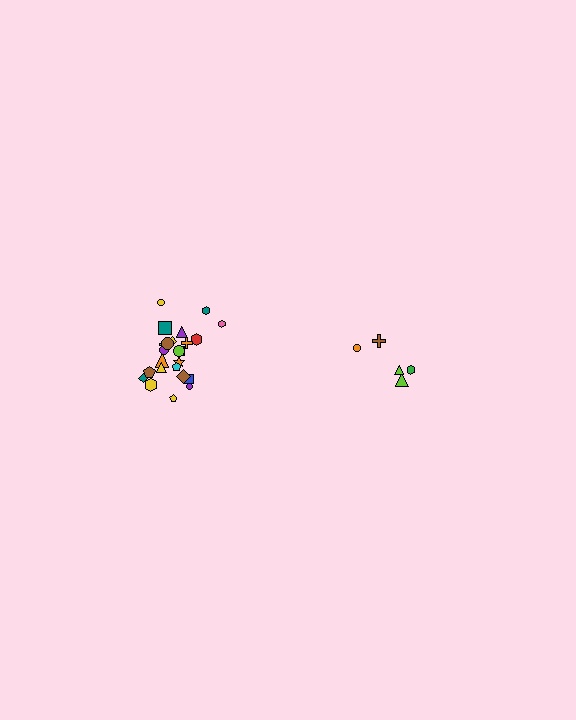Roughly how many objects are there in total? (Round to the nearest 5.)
Roughly 30 objects in total.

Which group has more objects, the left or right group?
The left group.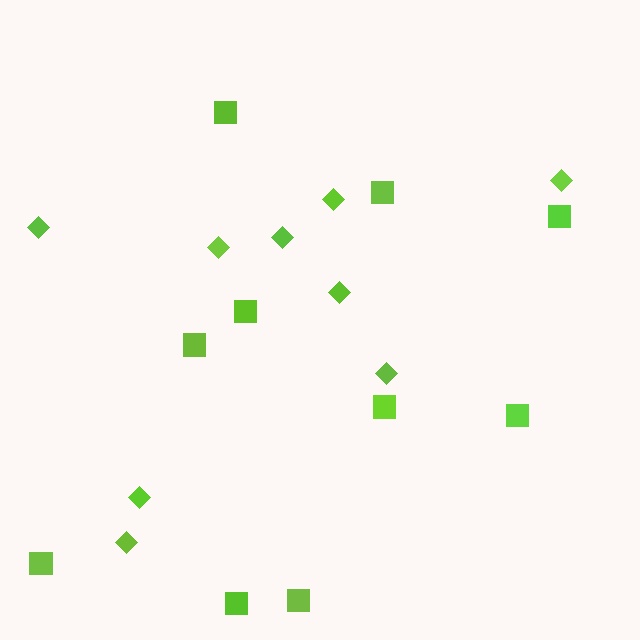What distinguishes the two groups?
There are 2 groups: one group of squares (10) and one group of diamonds (9).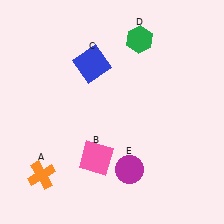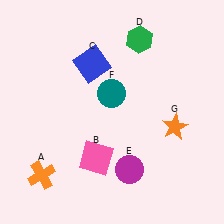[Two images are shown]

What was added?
A teal circle (F), an orange star (G) were added in Image 2.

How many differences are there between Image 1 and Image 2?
There are 2 differences between the two images.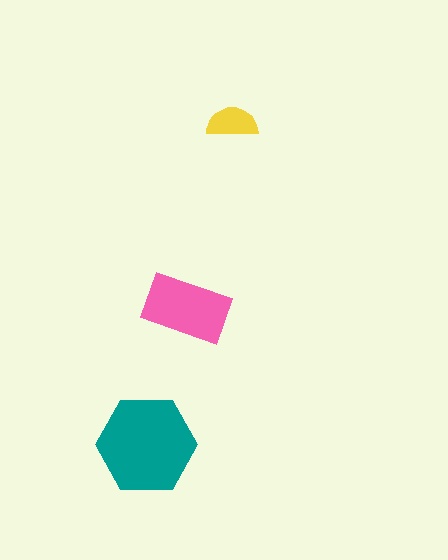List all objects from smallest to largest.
The yellow semicircle, the pink rectangle, the teal hexagon.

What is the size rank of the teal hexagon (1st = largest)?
1st.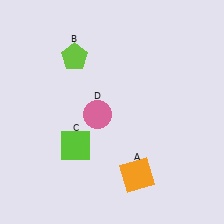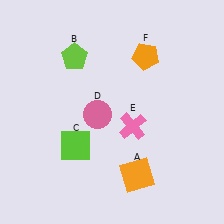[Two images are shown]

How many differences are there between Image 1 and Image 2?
There are 2 differences between the two images.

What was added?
A pink cross (E), an orange pentagon (F) were added in Image 2.